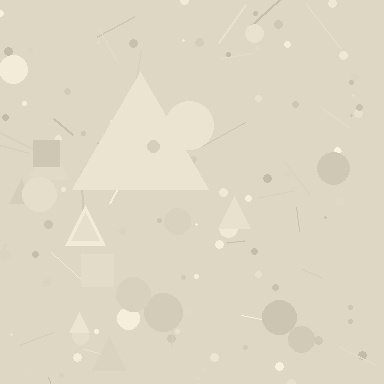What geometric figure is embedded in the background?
A triangle is embedded in the background.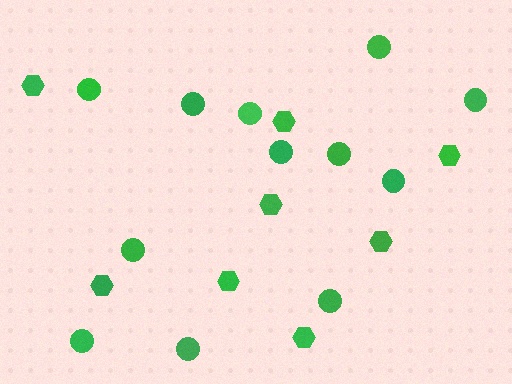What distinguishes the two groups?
There are 2 groups: one group of circles (12) and one group of hexagons (8).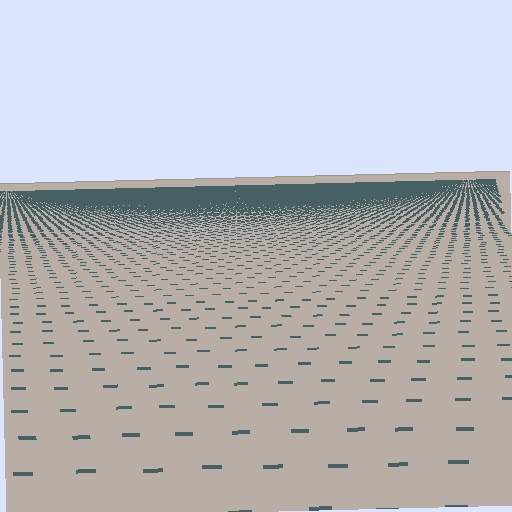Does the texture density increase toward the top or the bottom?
Density increases toward the top.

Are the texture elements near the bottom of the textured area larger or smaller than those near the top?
Larger. Near the bottom, elements are closer to the viewer and appear at a bigger on-screen size.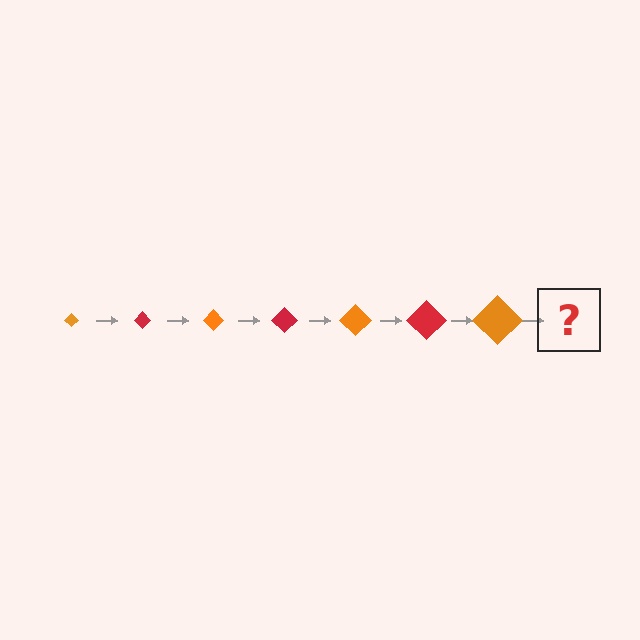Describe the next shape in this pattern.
It should be a red diamond, larger than the previous one.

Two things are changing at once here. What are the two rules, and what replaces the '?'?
The two rules are that the diamond grows larger each step and the color cycles through orange and red. The '?' should be a red diamond, larger than the previous one.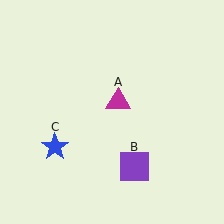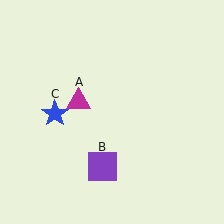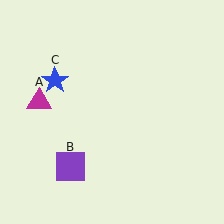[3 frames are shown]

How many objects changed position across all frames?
3 objects changed position: magenta triangle (object A), purple square (object B), blue star (object C).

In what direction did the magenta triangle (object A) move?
The magenta triangle (object A) moved left.